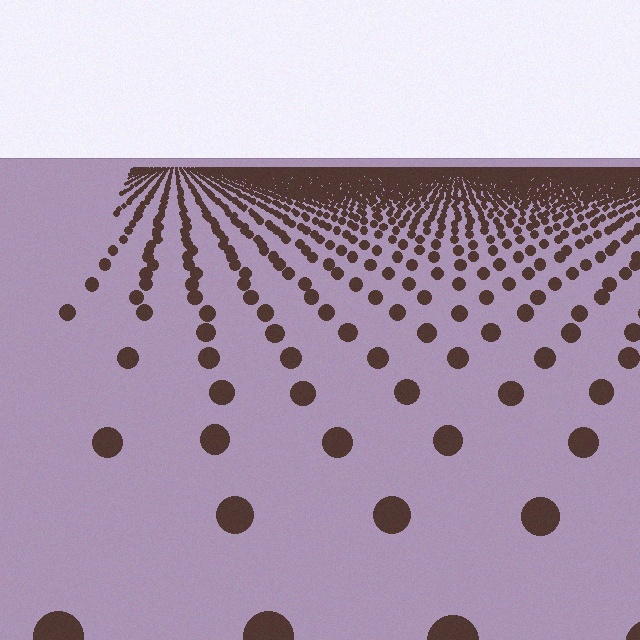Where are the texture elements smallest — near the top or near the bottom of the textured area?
Near the top.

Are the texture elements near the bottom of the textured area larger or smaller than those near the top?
Larger. Near the bottom, elements are closer to the viewer and appear at a bigger on-screen size.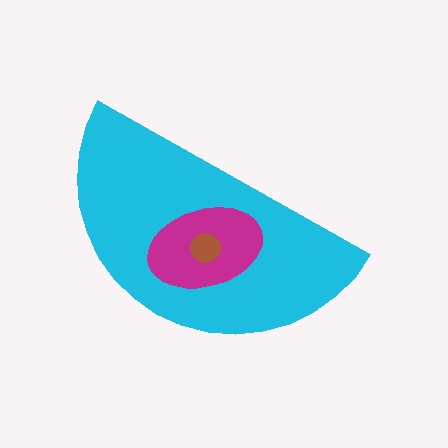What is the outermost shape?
The cyan semicircle.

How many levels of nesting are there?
3.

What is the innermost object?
The brown circle.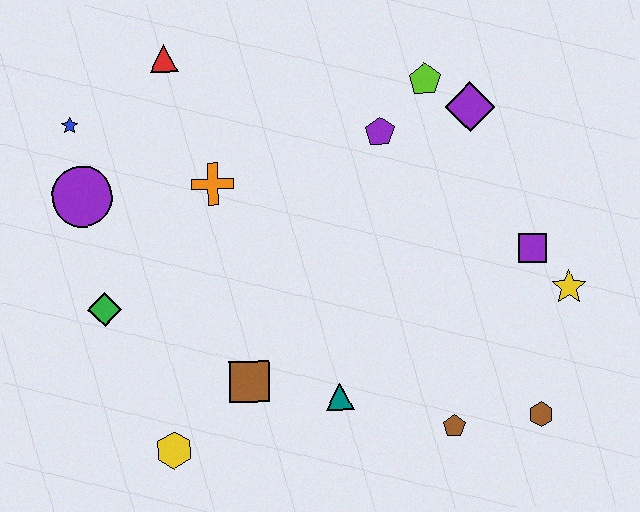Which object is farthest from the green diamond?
The yellow star is farthest from the green diamond.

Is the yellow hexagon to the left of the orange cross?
Yes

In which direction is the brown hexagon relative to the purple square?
The brown hexagon is below the purple square.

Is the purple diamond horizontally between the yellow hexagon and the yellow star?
Yes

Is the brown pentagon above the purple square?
No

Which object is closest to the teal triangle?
The brown square is closest to the teal triangle.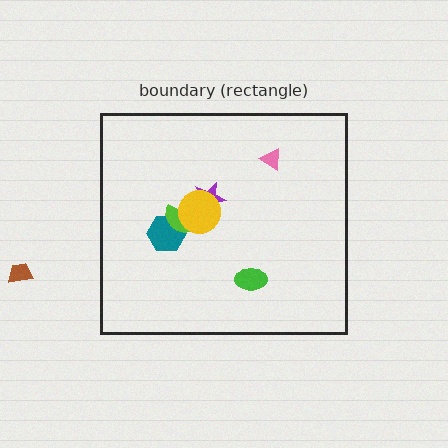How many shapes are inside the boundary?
6 inside, 1 outside.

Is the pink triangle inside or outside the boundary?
Inside.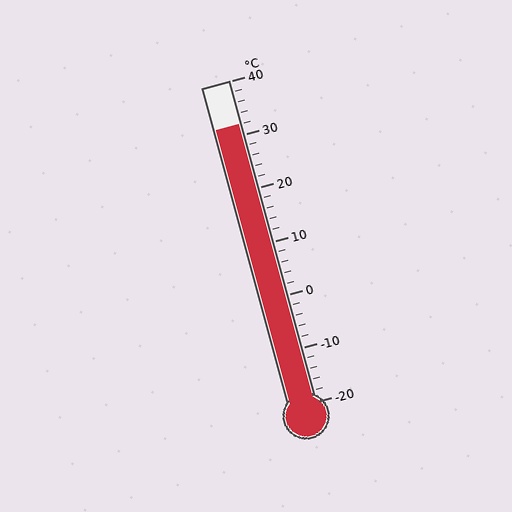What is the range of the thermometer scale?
The thermometer scale ranges from -20°C to 40°C.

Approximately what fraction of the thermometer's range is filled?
The thermometer is filled to approximately 85% of its range.